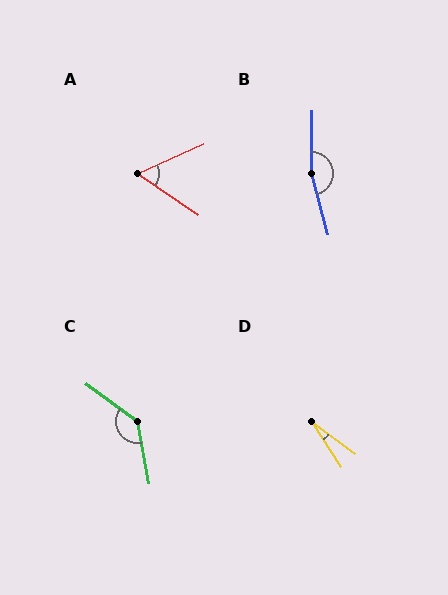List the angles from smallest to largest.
D (20°), A (58°), C (137°), B (164°).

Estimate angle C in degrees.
Approximately 137 degrees.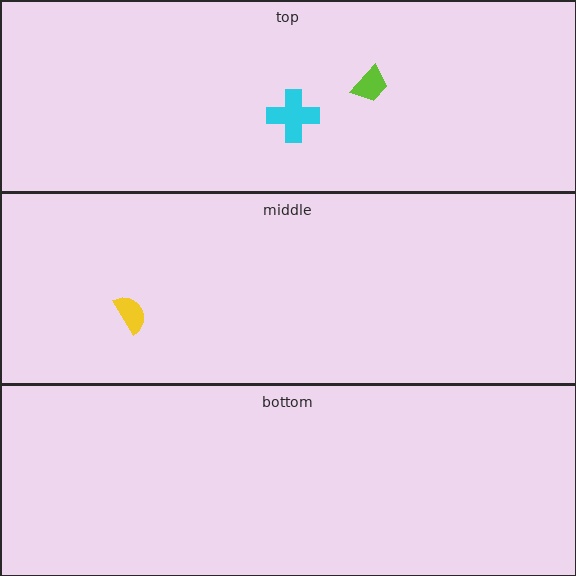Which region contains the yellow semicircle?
The middle region.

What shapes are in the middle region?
The yellow semicircle.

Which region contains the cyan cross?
The top region.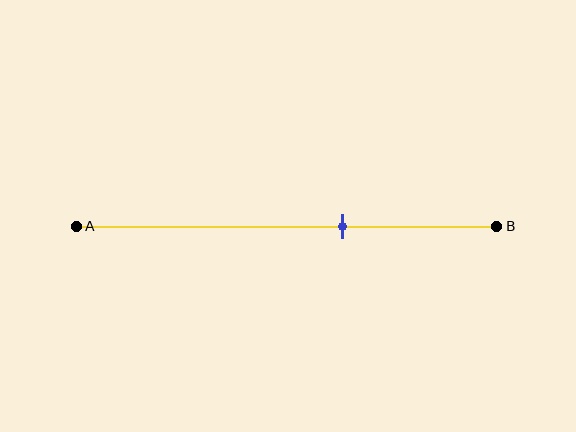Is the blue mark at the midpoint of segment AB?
No, the mark is at about 65% from A, not at the 50% midpoint.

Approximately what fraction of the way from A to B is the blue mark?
The blue mark is approximately 65% of the way from A to B.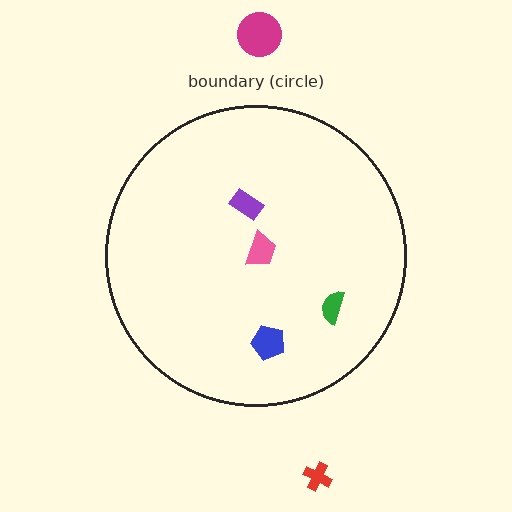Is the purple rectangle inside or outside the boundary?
Inside.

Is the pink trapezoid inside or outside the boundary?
Inside.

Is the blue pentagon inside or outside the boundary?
Inside.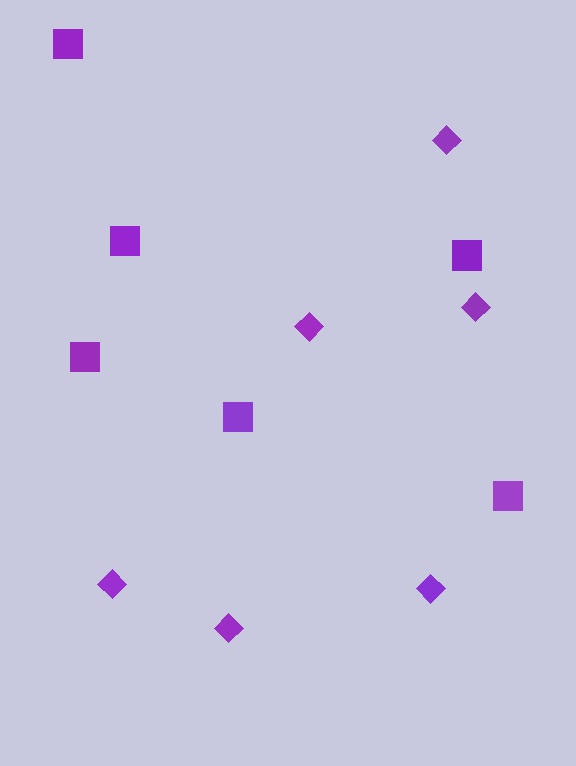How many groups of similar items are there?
There are 2 groups: one group of diamonds (6) and one group of squares (6).